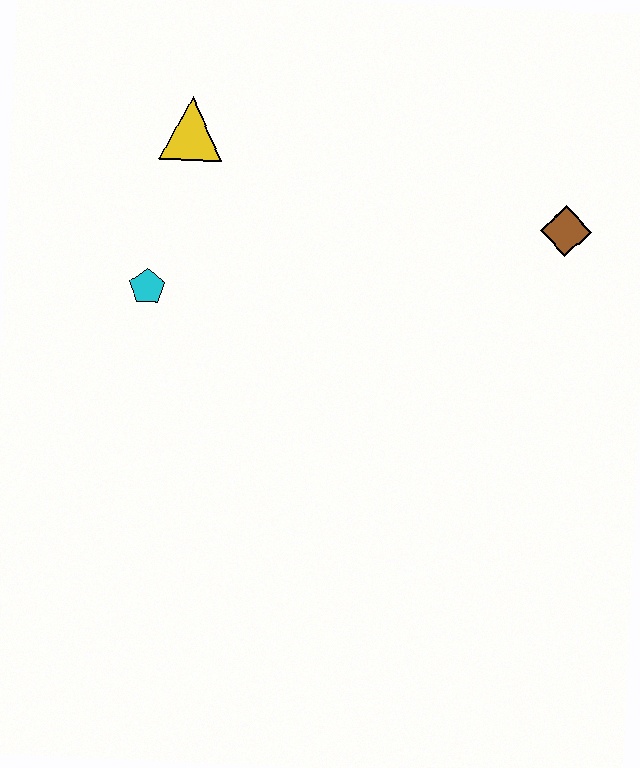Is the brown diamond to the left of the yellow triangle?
No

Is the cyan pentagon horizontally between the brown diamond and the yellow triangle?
No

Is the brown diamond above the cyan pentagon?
Yes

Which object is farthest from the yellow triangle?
The brown diamond is farthest from the yellow triangle.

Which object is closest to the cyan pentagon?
The yellow triangle is closest to the cyan pentagon.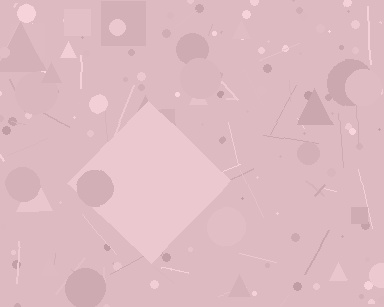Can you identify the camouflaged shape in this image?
The camouflaged shape is a diamond.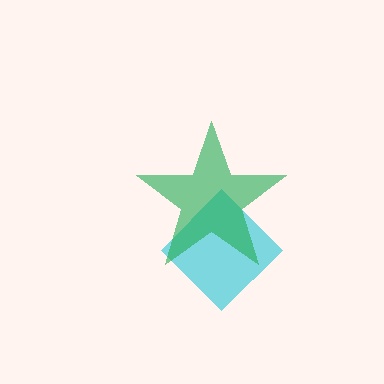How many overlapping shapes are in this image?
There are 2 overlapping shapes in the image.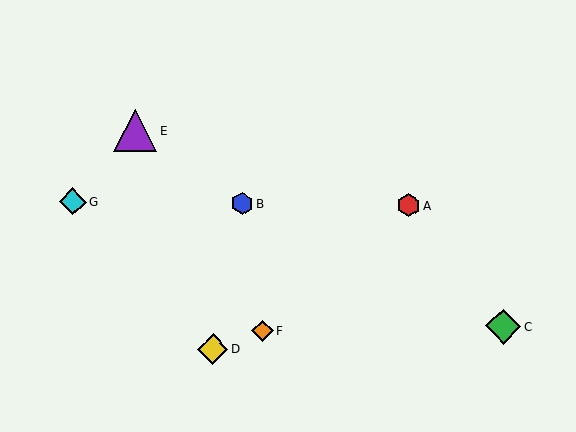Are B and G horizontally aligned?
Yes, both are at y≈204.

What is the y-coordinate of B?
Object B is at y≈204.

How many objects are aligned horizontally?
3 objects (A, B, G) are aligned horizontally.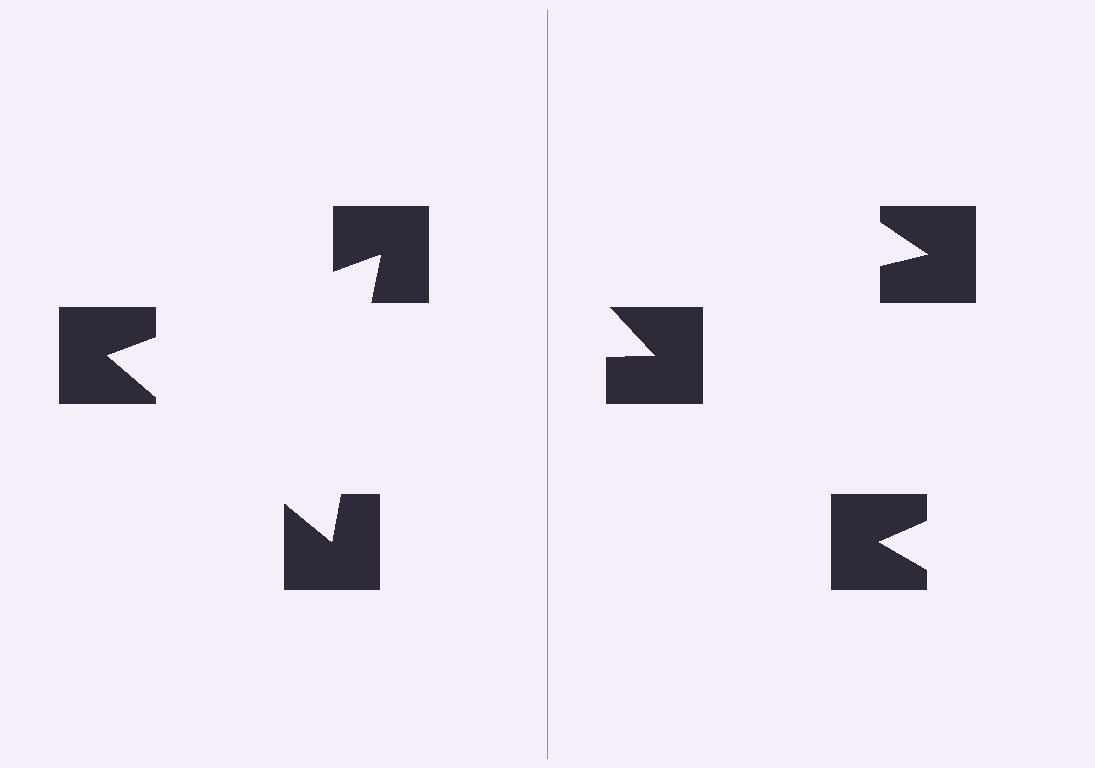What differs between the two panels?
The notched squares are positioned identically on both sides; only the wedge orientations differ. On the left they align to a triangle; on the right they are misaligned.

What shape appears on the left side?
An illusory triangle.